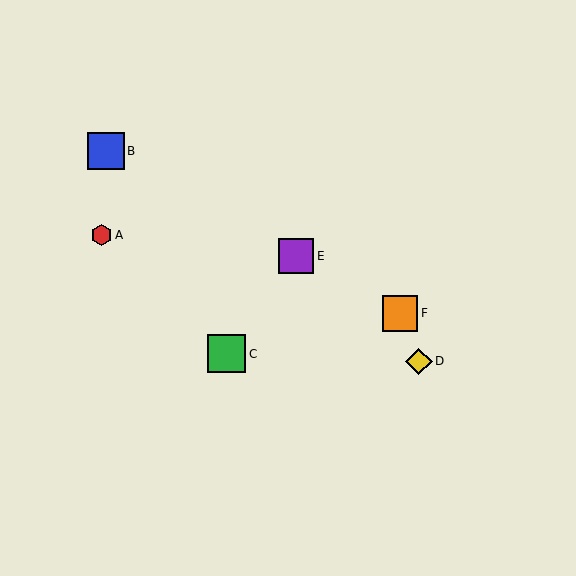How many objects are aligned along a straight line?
3 objects (B, E, F) are aligned along a straight line.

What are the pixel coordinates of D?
Object D is at (419, 361).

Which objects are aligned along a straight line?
Objects B, E, F are aligned along a straight line.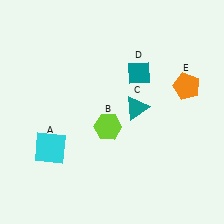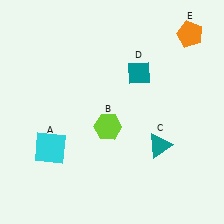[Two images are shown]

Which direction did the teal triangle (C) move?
The teal triangle (C) moved down.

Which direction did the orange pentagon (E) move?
The orange pentagon (E) moved up.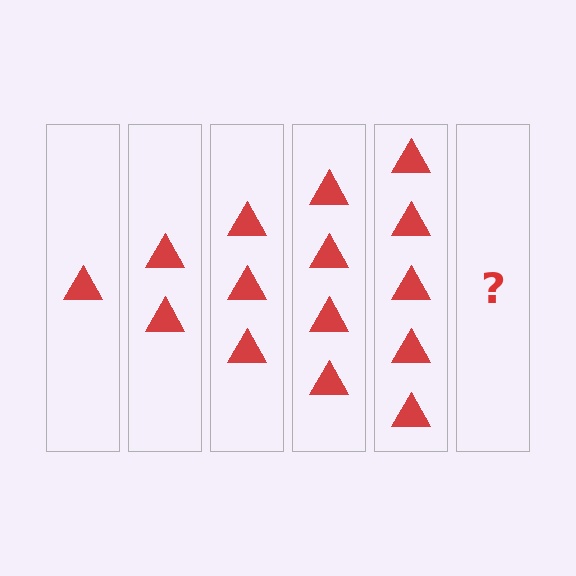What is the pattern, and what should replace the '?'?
The pattern is that each step adds one more triangle. The '?' should be 6 triangles.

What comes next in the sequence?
The next element should be 6 triangles.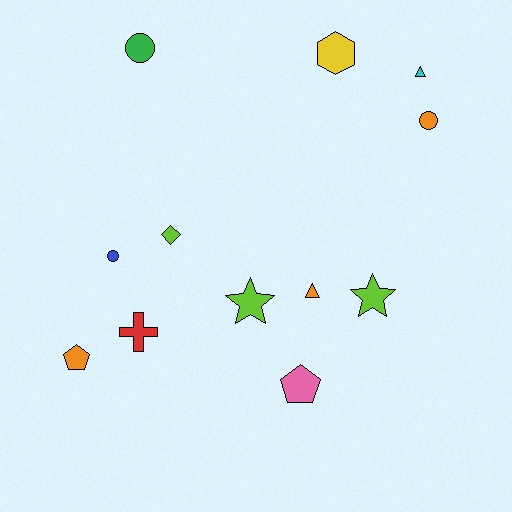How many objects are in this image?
There are 12 objects.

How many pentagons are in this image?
There are 2 pentagons.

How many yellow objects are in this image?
There is 1 yellow object.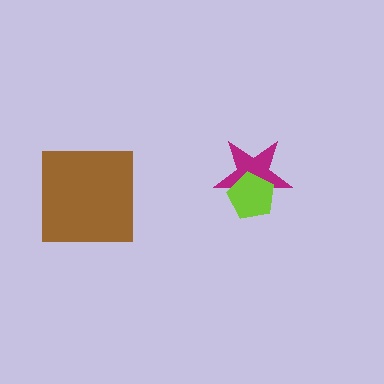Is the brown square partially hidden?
No, no other shape covers it.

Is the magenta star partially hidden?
Yes, it is partially covered by another shape.